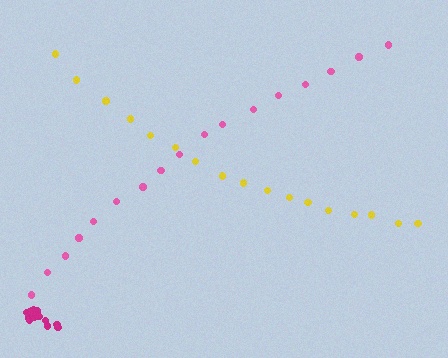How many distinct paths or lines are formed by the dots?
There are 3 distinct paths.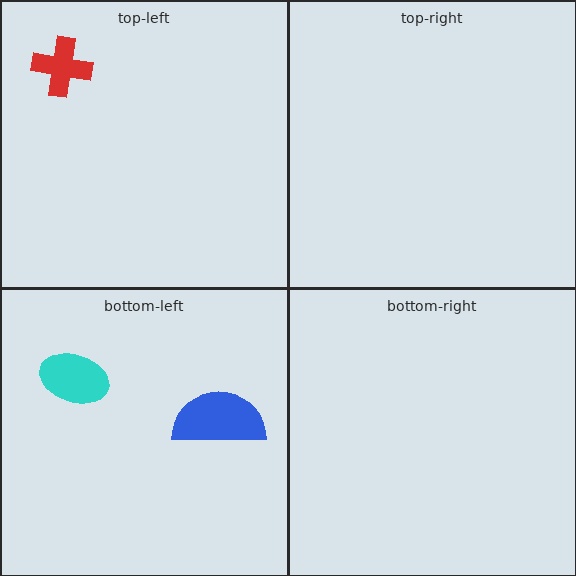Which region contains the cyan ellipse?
The bottom-left region.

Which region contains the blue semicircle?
The bottom-left region.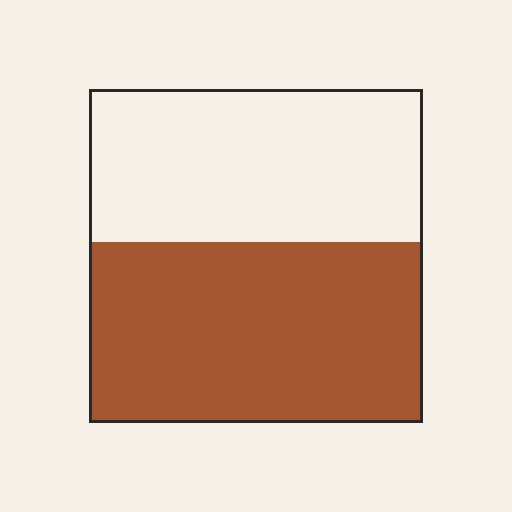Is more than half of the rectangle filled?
Yes.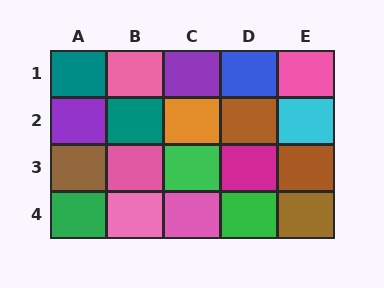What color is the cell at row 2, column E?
Cyan.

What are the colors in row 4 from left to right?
Green, pink, pink, green, brown.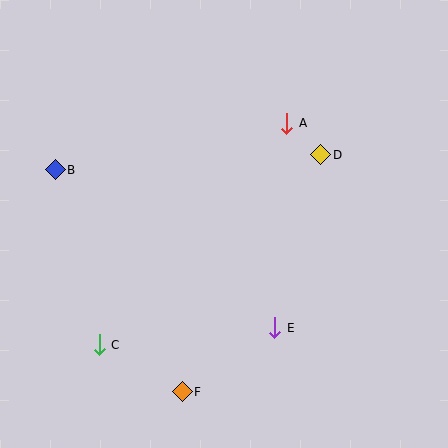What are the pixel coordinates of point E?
Point E is at (275, 328).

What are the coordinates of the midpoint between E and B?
The midpoint between E and B is at (165, 249).